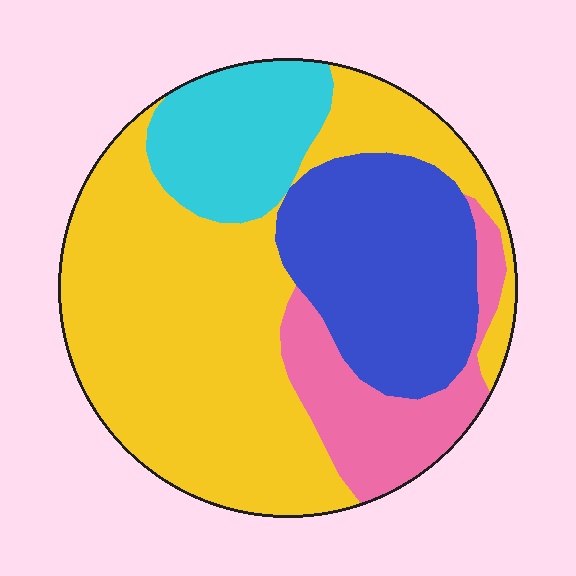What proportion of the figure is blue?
Blue covers 23% of the figure.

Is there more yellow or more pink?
Yellow.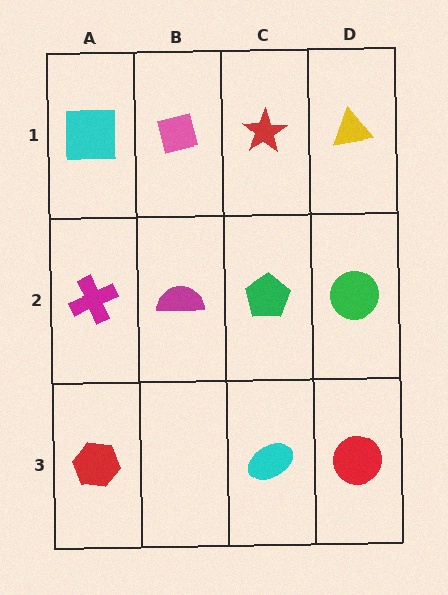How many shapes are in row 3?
3 shapes.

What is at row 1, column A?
A cyan square.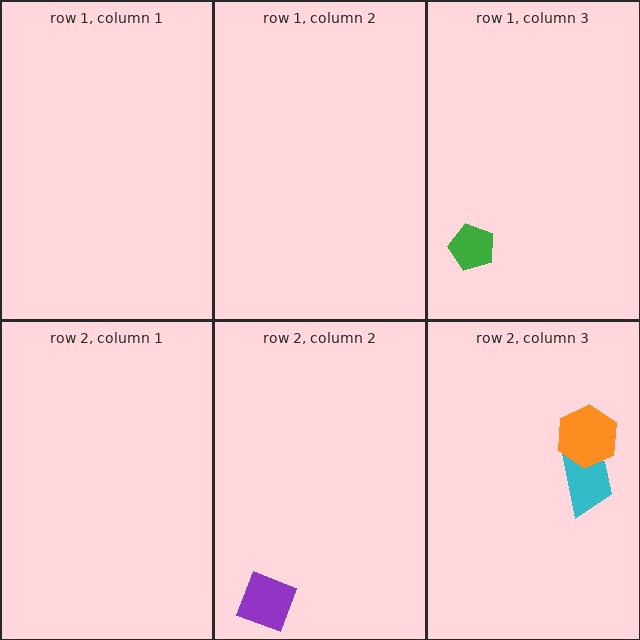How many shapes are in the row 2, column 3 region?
2.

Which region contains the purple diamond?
The row 2, column 2 region.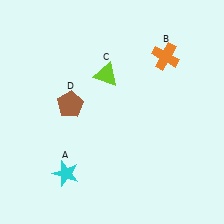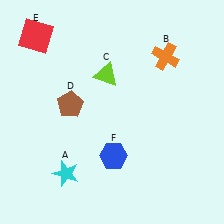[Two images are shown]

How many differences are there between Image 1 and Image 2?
There are 2 differences between the two images.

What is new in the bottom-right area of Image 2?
A blue hexagon (F) was added in the bottom-right area of Image 2.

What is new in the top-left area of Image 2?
A red square (E) was added in the top-left area of Image 2.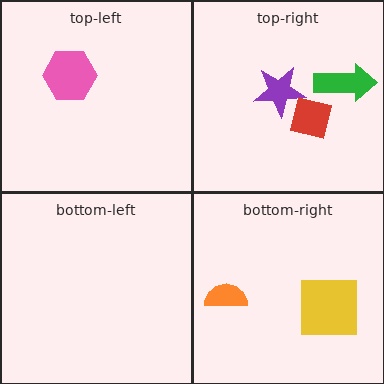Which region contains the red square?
The top-right region.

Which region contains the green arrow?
The top-right region.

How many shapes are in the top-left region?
1.